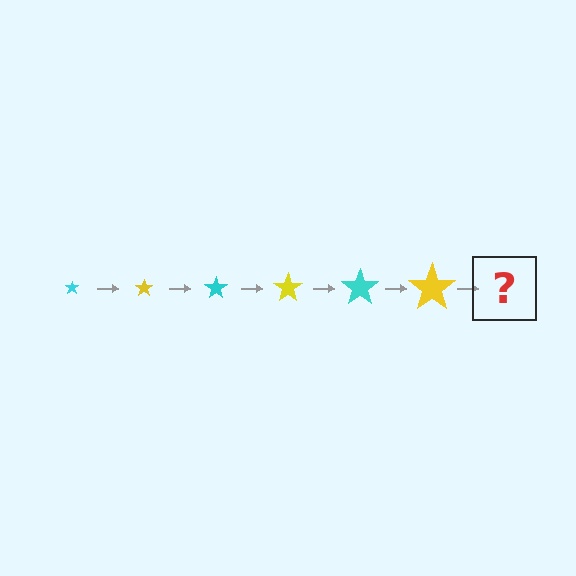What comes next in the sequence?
The next element should be a cyan star, larger than the previous one.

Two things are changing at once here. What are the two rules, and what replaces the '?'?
The two rules are that the star grows larger each step and the color cycles through cyan and yellow. The '?' should be a cyan star, larger than the previous one.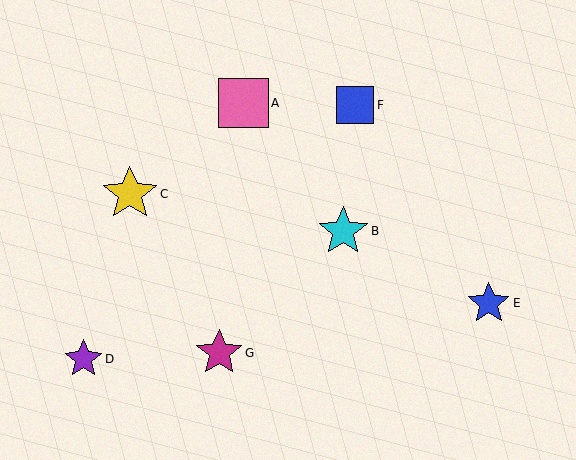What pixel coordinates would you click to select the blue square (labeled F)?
Click at (355, 105) to select the blue square F.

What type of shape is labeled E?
Shape E is a blue star.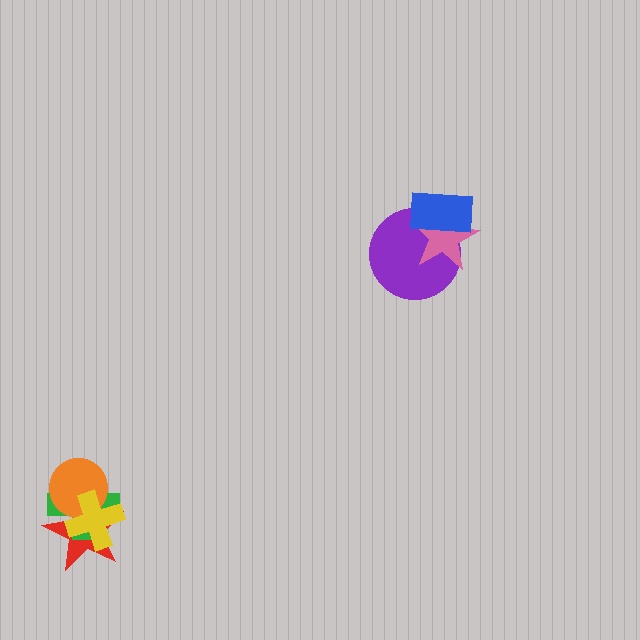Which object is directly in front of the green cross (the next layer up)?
The orange circle is directly in front of the green cross.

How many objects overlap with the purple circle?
2 objects overlap with the purple circle.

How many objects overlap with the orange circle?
3 objects overlap with the orange circle.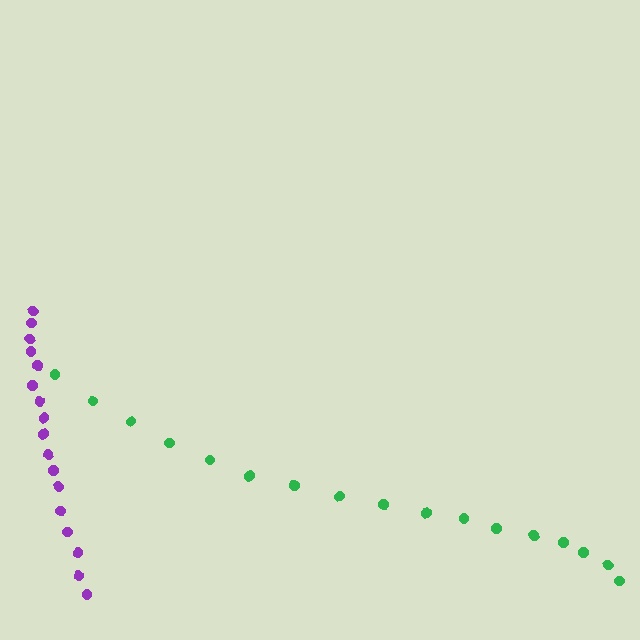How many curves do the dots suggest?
There are 2 distinct paths.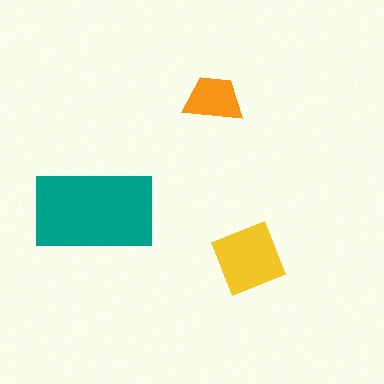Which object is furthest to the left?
The teal rectangle is leftmost.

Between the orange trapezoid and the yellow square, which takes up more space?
The yellow square.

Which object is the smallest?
The orange trapezoid.